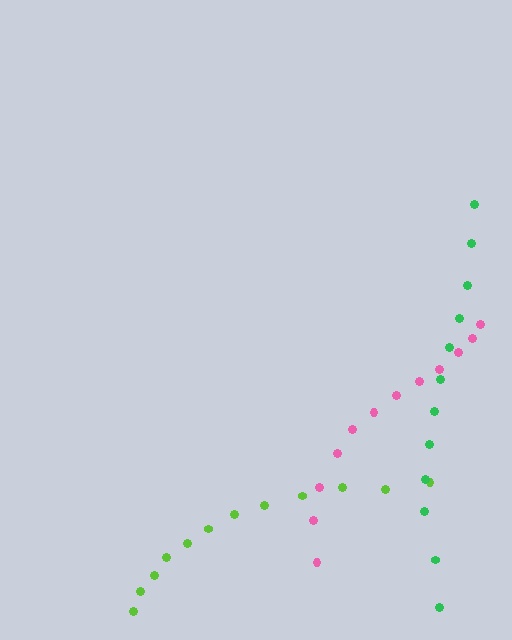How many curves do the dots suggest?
There are 3 distinct paths.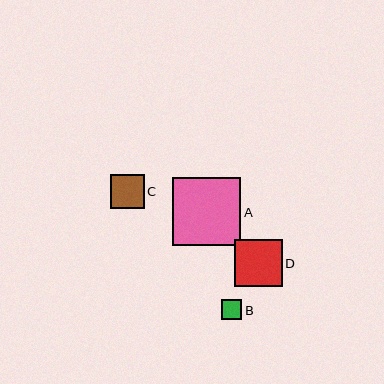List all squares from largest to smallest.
From largest to smallest: A, D, C, B.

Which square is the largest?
Square A is the largest with a size of approximately 68 pixels.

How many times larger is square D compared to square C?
Square D is approximately 1.4 times the size of square C.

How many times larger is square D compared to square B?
Square D is approximately 2.3 times the size of square B.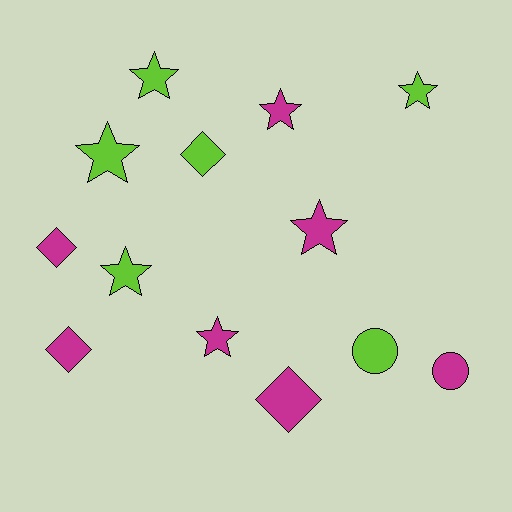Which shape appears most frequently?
Star, with 7 objects.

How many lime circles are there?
There is 1 lime circle.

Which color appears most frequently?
Magenta, with 7 objects.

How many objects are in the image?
There are 13 objects.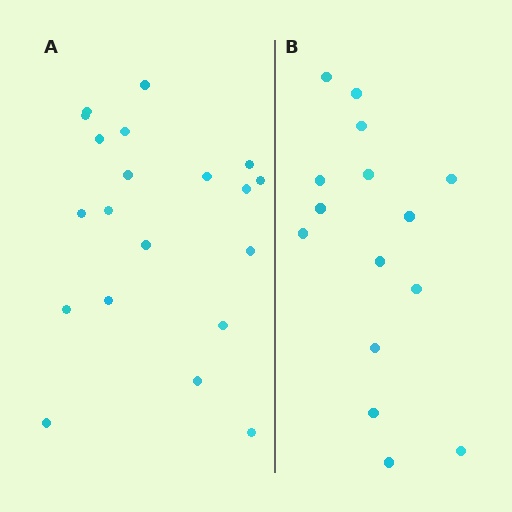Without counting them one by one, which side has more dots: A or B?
Region A (the left region) has more dots.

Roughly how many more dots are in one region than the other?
Region A has about 5 more dots than region B.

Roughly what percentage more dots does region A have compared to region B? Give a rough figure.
About 35% more.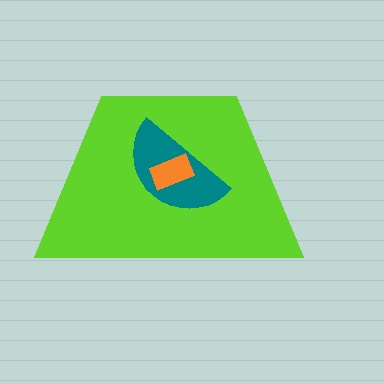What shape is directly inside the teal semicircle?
The orange rectangle.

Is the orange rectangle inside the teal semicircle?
Yes.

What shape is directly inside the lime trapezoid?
The teal semicircle.